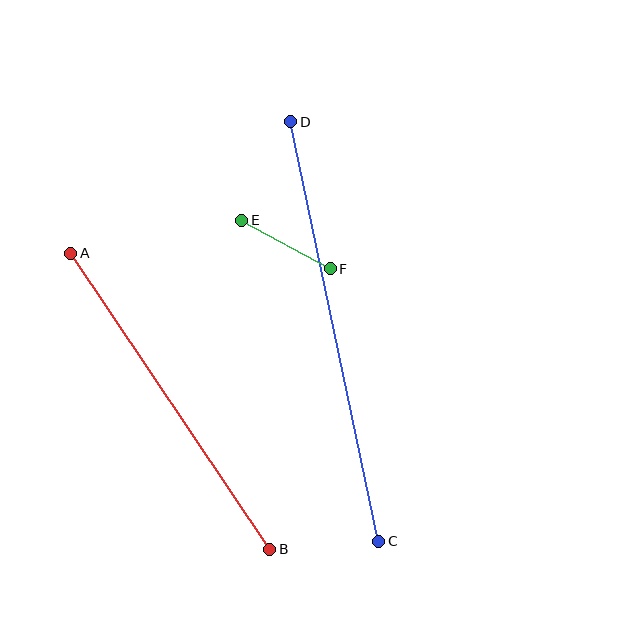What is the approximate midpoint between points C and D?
The midpoint is at approximately (335, 332) pixels.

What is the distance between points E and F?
The distance is approximately 101 pixels.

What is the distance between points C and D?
The distance is approximately 429 pixels.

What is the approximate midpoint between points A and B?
The midpoint is at approximately (170, 401) pixels.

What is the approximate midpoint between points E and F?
The midpoint is at approximately (286, 244) pixels.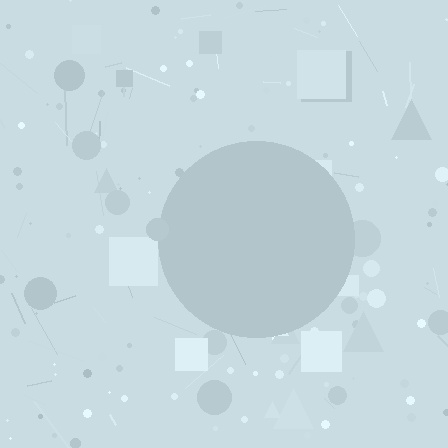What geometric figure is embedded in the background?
A circle is embedded in the background.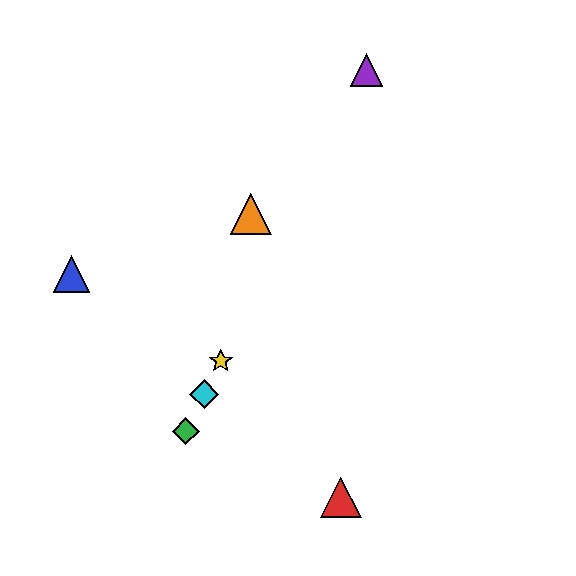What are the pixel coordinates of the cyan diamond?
The cyan diamond is at (204, 394).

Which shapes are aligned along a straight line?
The green diamond, the yellow star, the purple triangle, the cyan diamond are aligned along a straight line.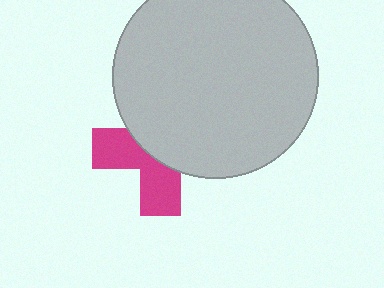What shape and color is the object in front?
The object in front is a light gray circle.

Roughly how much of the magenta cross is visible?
A small part of it is visible (roughly 43%).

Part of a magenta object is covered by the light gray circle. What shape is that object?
It is a cross.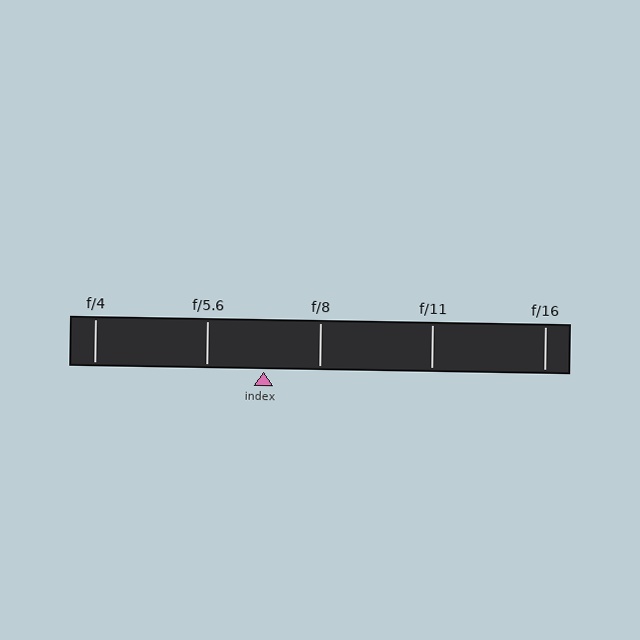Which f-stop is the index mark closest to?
The index mark is closest to f/8.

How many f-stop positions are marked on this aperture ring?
There are 5 f-stop positions marked.